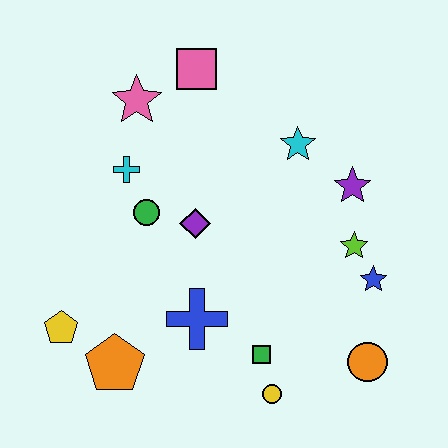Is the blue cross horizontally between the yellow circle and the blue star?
No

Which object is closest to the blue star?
The lime star is closest to the blue star.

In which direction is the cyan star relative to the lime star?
The cyan star is above the lime star.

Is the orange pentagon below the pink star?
Yes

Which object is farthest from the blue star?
The yellow pentagon is farthest from the blue star.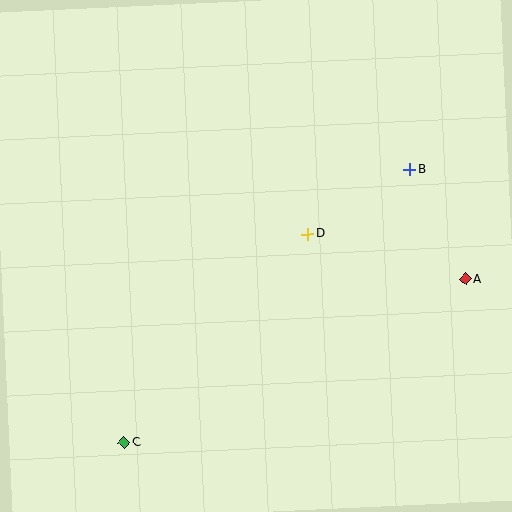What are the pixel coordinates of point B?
Point B is at (410, 169).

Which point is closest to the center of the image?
Point D at (308, 234) is closest to the center.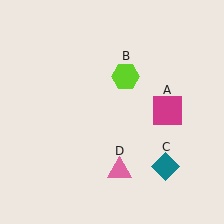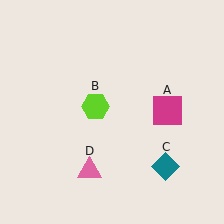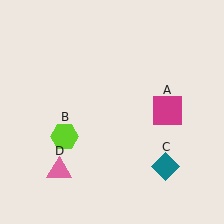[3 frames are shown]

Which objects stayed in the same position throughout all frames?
Magenta square (object A) and teal diamond (object C) remained stationary.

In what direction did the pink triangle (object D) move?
The pink triangle (object D) moved left.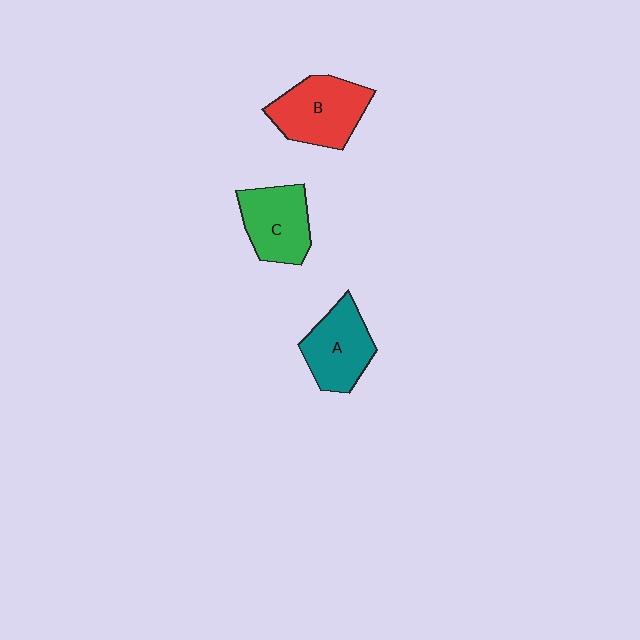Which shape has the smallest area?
Shape C (green).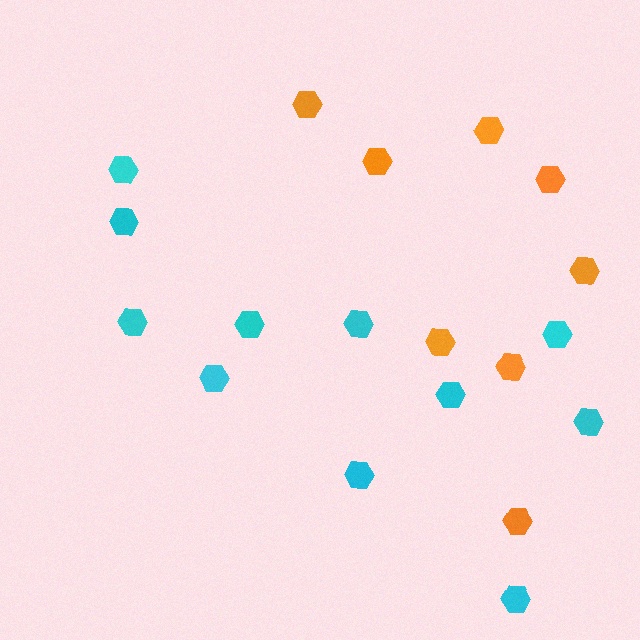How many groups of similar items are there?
There are 2 groups: one group of cyan hexagons (11) and one group of orange hexagons (8).